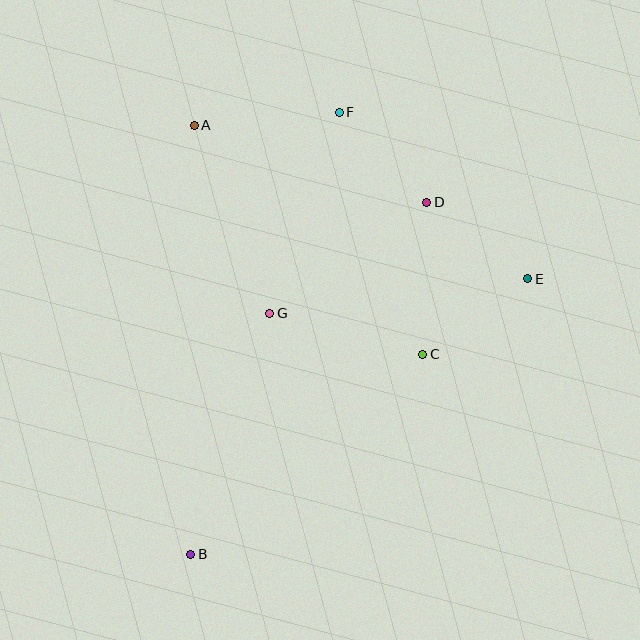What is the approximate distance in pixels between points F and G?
The distance between F and G is approximately 213 pixels.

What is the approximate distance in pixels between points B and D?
The distance between B and D is approximately 424 pixels.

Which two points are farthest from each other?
Points B and F are farthest from each other.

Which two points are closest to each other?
Points D and F are closest to each other.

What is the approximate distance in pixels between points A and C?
The distance between A and C is approximately 324 pixels.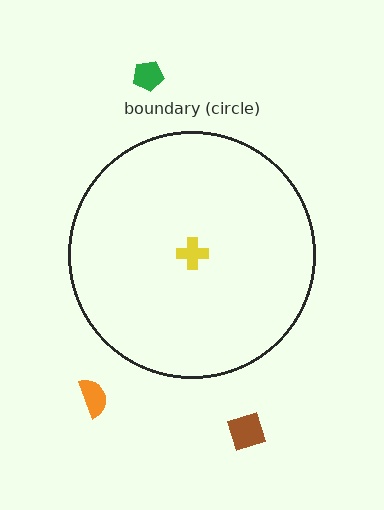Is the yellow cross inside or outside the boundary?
Inside.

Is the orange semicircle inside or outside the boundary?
Outside.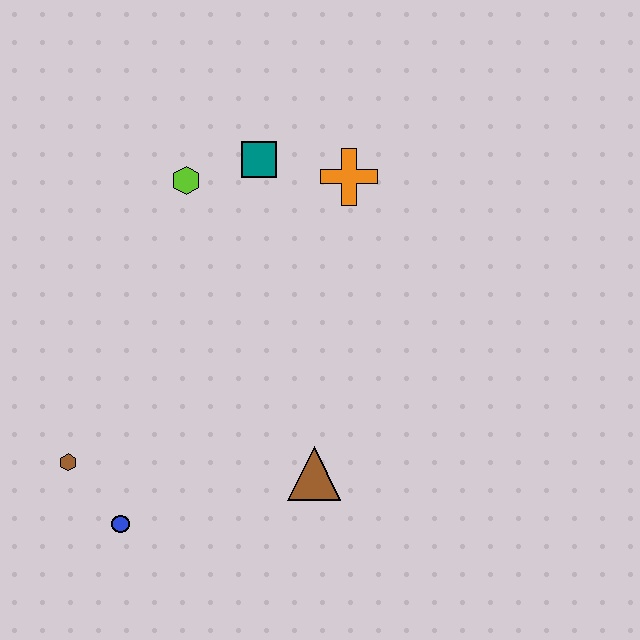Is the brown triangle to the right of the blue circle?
Yes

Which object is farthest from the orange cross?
The blue circle is farthest from the orange cross.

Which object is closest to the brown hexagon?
The blue circle is closest to the brown hexagon.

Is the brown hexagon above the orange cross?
No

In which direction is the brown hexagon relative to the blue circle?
The brown hexagon is above the blue circle.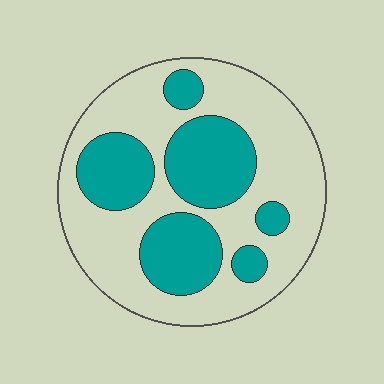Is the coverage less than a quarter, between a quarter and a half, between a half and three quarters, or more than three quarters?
Between a quarter and a half.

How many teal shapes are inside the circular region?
6.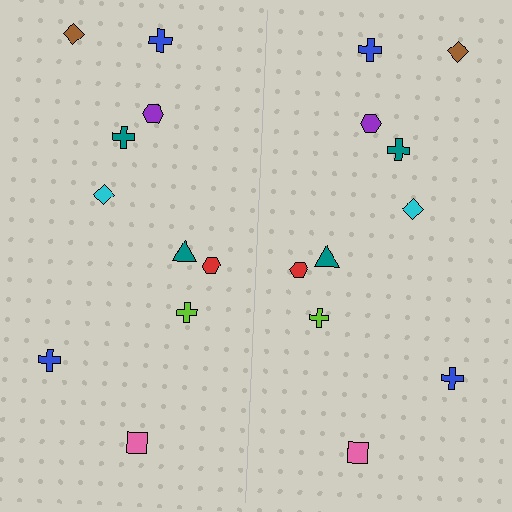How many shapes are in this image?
There are 20 shapes in this image.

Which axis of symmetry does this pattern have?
The pattern has a vertical axis of symmetry running through the center of the image.